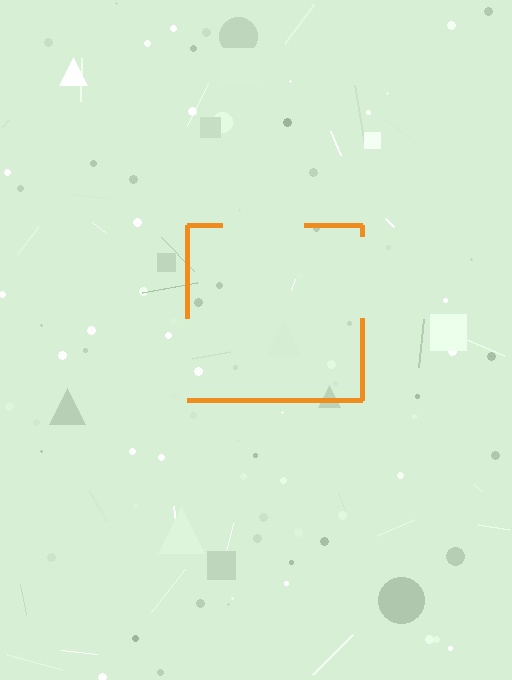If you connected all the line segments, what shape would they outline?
They would outline a square.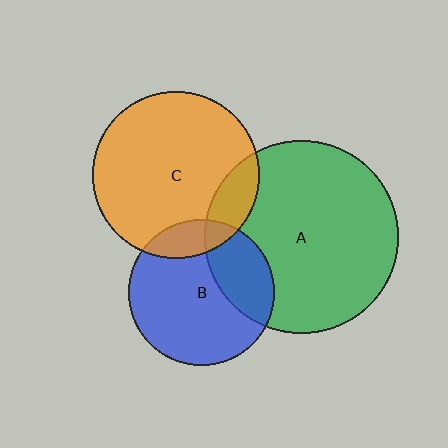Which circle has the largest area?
Circle A (green).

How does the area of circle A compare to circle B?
Approximately 1.8 times.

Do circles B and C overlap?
Yes.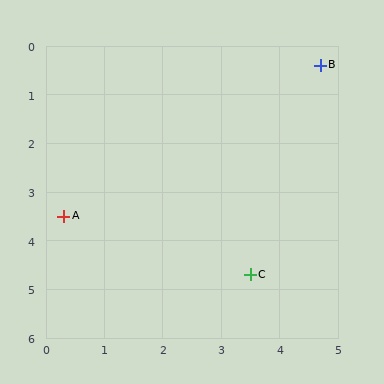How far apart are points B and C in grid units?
Points B and C are about 4.5 grid units apart.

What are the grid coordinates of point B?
Point B is at approximately (4.7, 0.4).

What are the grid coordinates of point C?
Point C is at approximately (3.5, 4.7).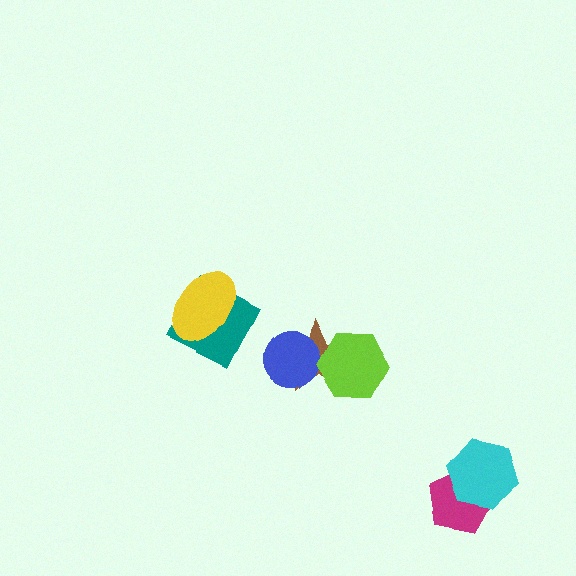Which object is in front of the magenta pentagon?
The cyan hexagon is in front of the magenta pentagon.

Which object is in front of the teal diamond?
The yellow ellipse is in front of the teal diamond.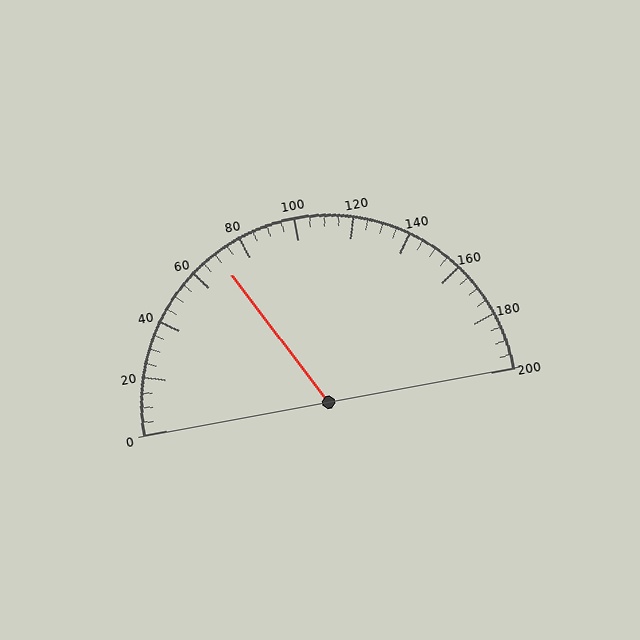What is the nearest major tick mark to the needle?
The nearest major tick mark is 80.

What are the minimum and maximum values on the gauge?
The gauge ranges from 0 to 200.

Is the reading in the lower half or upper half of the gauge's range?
The reading is in the lower half of the range (0 to 200).